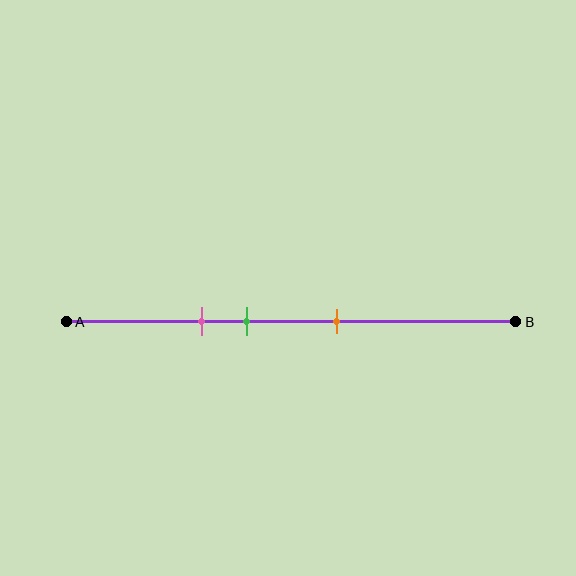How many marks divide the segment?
There are 3 marks dividing the segment.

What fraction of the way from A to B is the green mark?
The green mark is approximately 40% (0.4) of the way from A to B.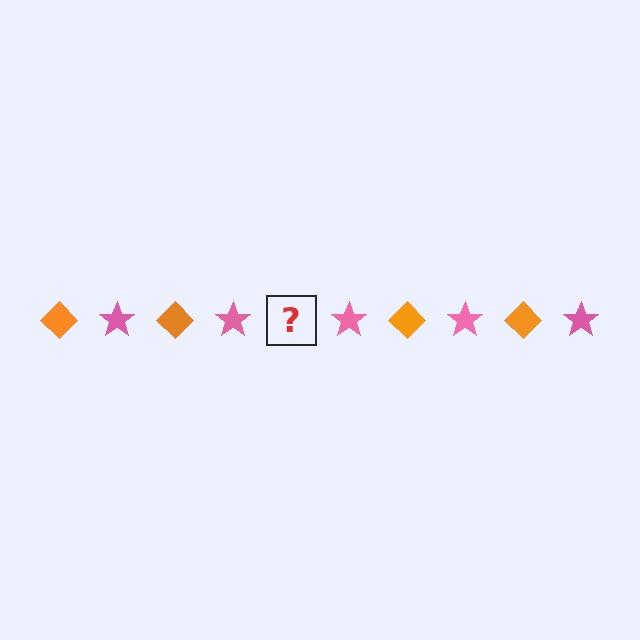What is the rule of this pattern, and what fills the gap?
The rule is that the pattern alternates between orange diamond and pink star. The gap should be filled with an orange diamond.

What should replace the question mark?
The question mark should be replaced with an orange diamond.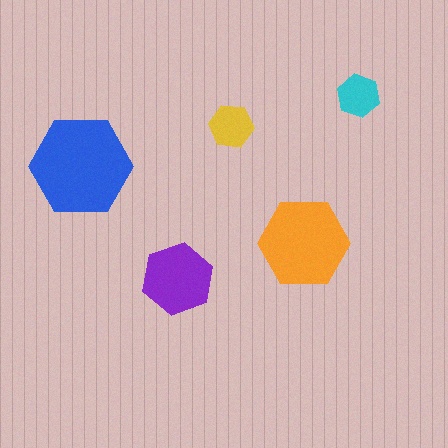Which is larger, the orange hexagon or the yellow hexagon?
The orange one.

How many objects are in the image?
There are 5 objects in the image.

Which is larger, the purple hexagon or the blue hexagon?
The blue one.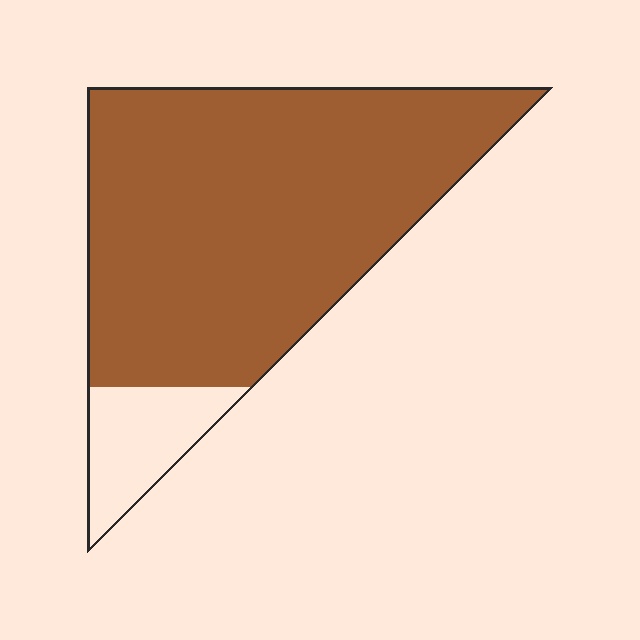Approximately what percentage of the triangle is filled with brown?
Approximately 85%.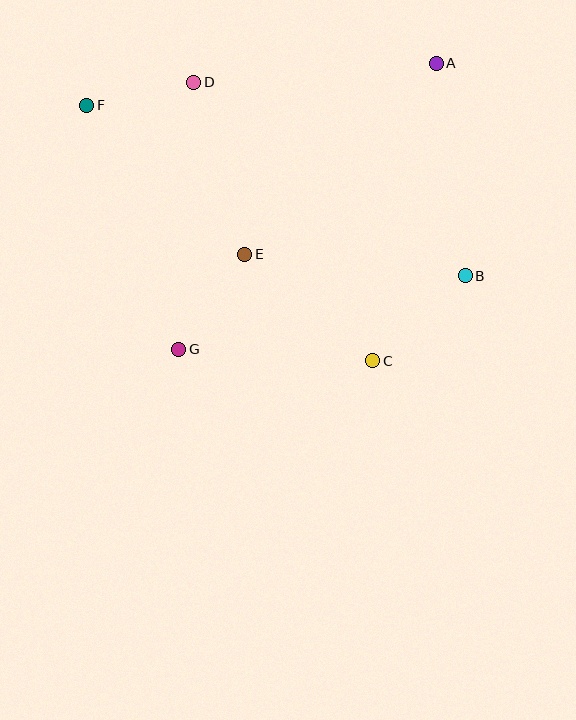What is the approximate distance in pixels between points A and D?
The distance between A and D is approximately 243 pixels.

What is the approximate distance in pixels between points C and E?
The distance between C and E is approximately 167 pixels.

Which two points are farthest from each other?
Points B and F are farthest from each other.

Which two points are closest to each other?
Points D and F are closest to each other.